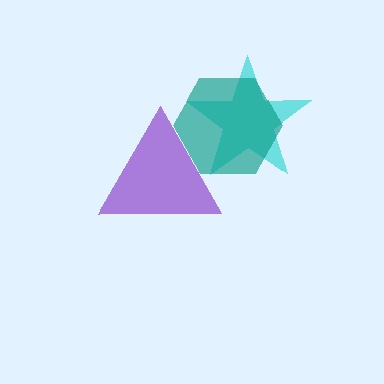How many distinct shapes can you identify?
There are 3 distinct shapes: a cyan star, a teal hexagon, a purple triangle.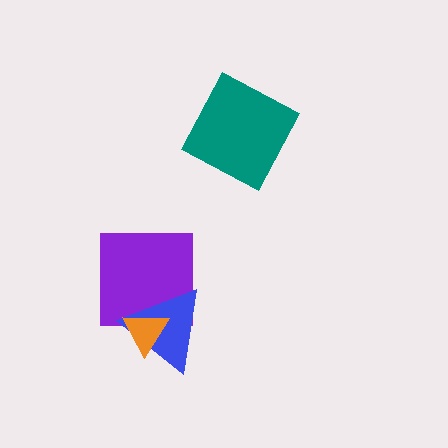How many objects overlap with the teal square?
0 objects overlap with the teal square.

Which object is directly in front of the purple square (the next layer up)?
The blue triangle is directly in front of the purple square.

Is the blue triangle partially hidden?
Yes, it is partially covered by another shape.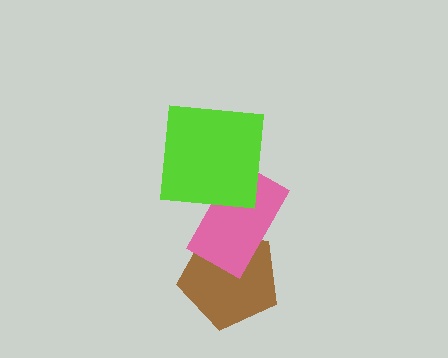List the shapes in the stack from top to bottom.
From top to bottom: the lime square, the pink rectangle, the brown pentagon.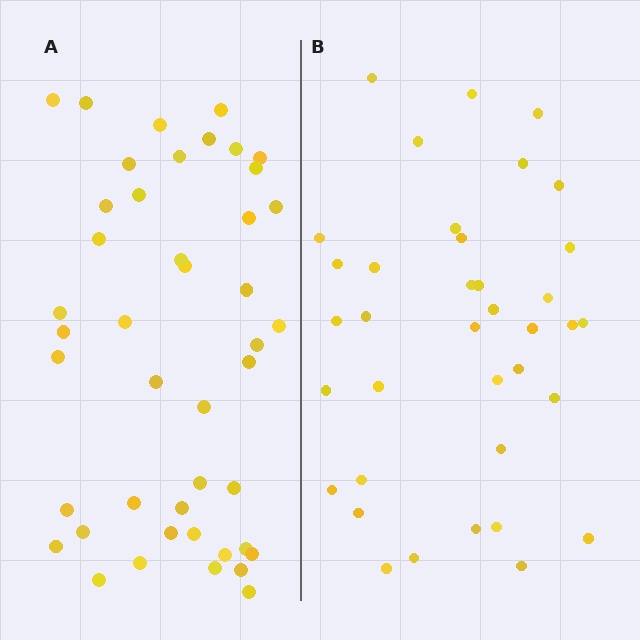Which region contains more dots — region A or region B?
Region A (the left region) has more dots.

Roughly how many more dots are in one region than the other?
Region A has roughly 8 or so more dots than region B.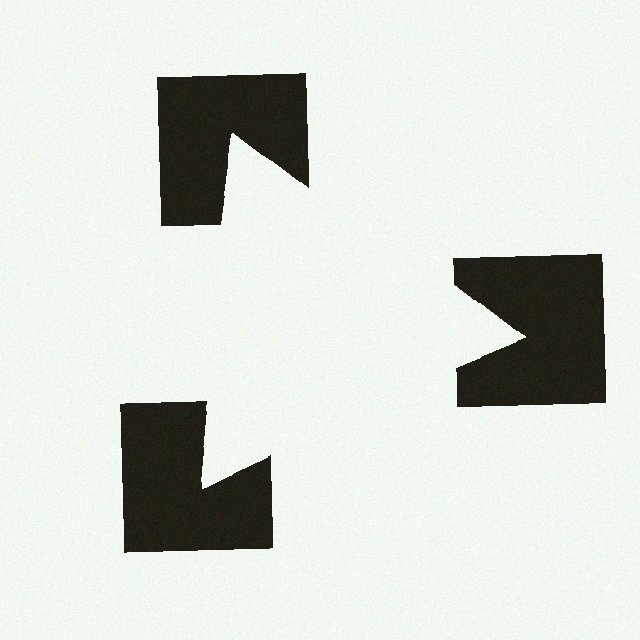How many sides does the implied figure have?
3 sides.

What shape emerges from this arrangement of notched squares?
An illusory triangle — its edges are inferred from the aligned wedge cuts in the notched squares, not physically drawn.